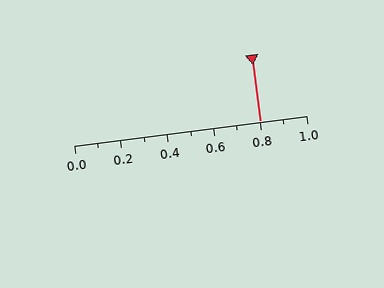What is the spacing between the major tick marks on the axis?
The major ticks are spaced 0.2 apart.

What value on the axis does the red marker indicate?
The marker indicates approximately 0.8.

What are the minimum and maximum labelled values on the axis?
The axis runs from 0.0 to 1.0.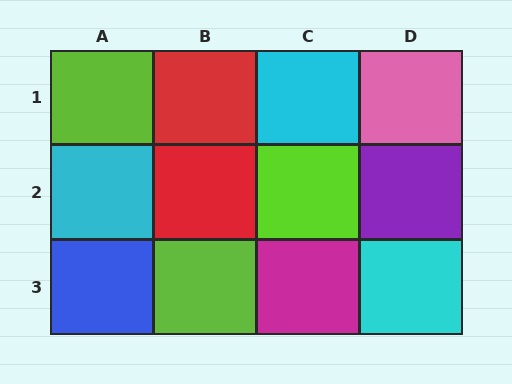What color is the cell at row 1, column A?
Lime.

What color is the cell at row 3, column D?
Cyan.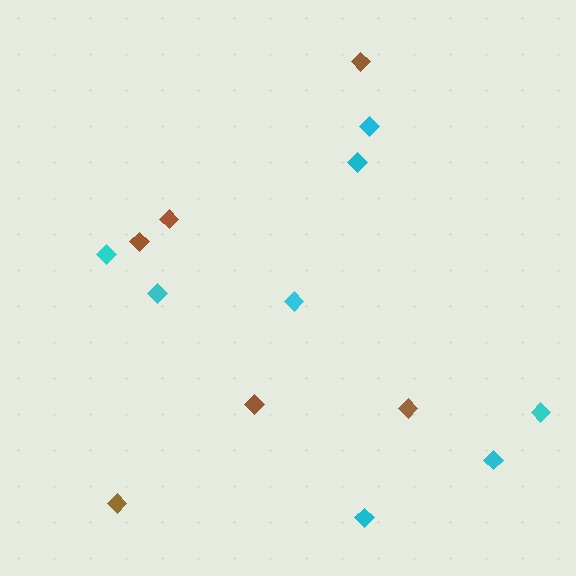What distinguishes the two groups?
There are 2 groups: one group of brown diamonds (6) and one group of cyan diamonds (8).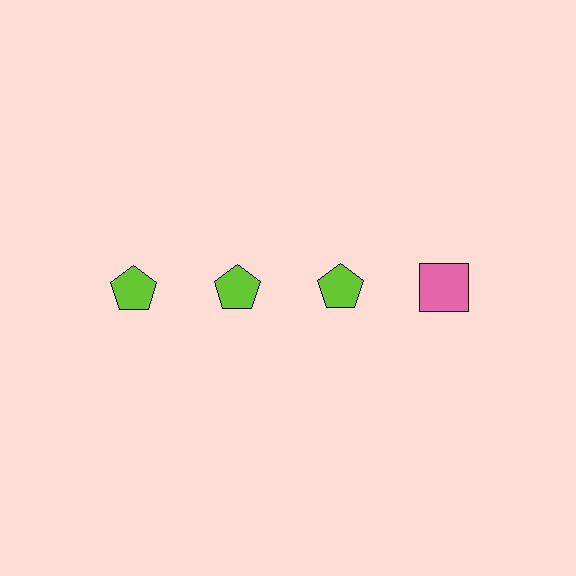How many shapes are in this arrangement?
There are 4 shapes arranged in a grid pattern.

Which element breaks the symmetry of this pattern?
The pink square in the top row, second from right column breaks the symmetry. All other shapes are lime pentagons.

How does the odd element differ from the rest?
It differs in both color (pink instead of lime) and shape (square instead of pentagon).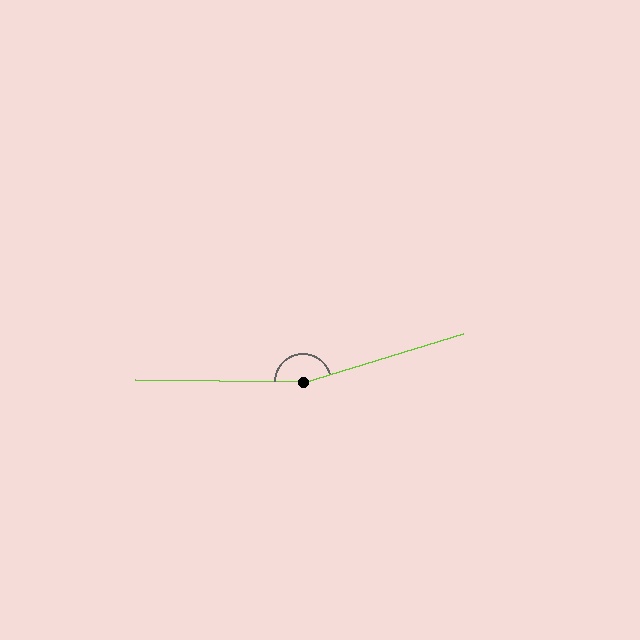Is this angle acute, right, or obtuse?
It is obtuse.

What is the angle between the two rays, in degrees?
Approximately 162 degrees.